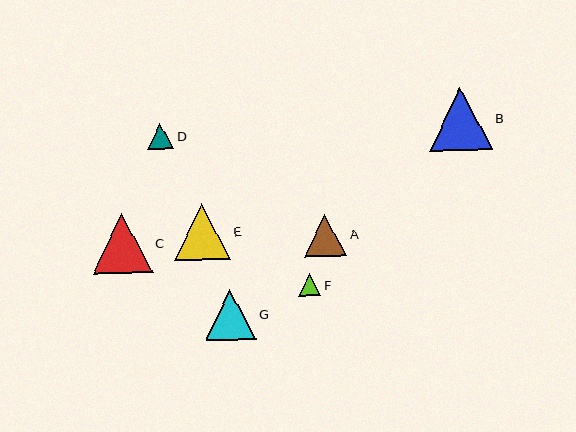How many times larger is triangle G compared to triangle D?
Triangle G is approximately 1.9 times the size of triangle D.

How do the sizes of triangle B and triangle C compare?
Triangle B and triangle C are approximately the same size.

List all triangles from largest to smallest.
From largest to smallest: B, C, E, G, A, D, F.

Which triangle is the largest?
Triangle B is the largest with a size of approximately 63 pixels.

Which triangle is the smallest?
Triangle F is the smallest with a size of approximately 22 pixels.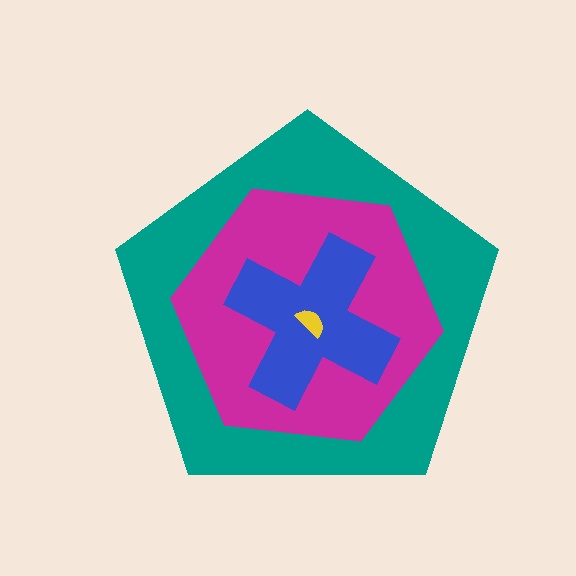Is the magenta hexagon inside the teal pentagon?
Yes.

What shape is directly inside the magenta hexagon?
The blue cross.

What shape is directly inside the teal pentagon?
The magenta hexagon.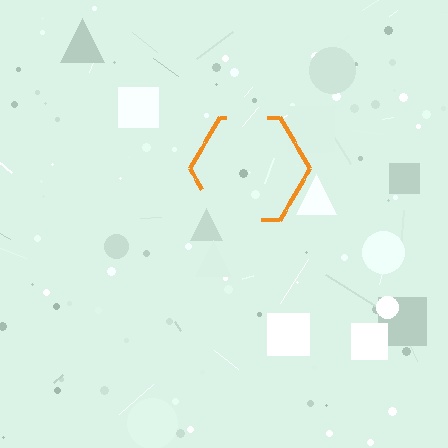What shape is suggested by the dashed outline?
The dashed outline suggests a hexagon.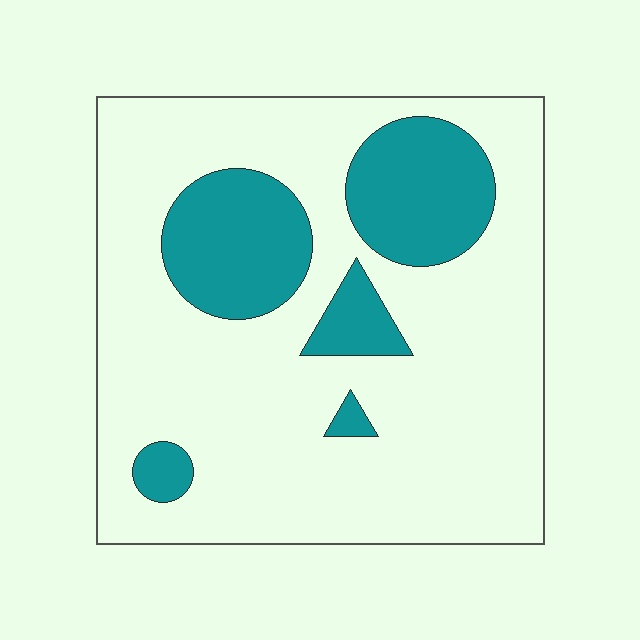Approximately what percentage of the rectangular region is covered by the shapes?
Approximately 25%.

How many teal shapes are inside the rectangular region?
5.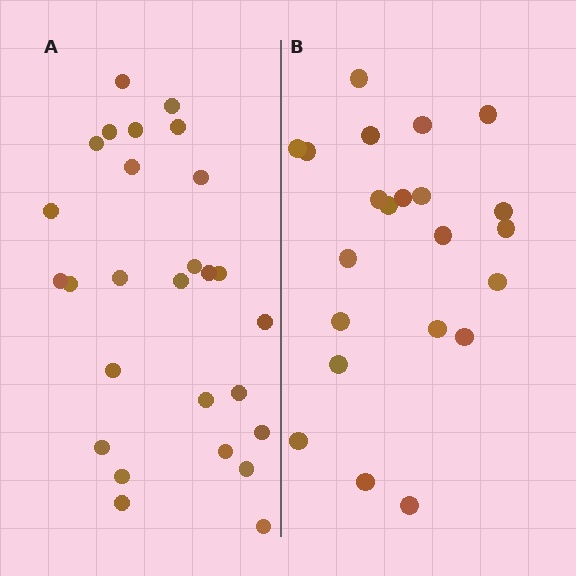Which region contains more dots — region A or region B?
Region A (the left region) has more dots.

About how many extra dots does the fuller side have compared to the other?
Region A has about 5 more dots than region B.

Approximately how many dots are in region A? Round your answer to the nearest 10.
About 30 dots. (The exact count is 27, which rounds to 30.)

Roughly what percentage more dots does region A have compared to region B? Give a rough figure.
About 25% more.